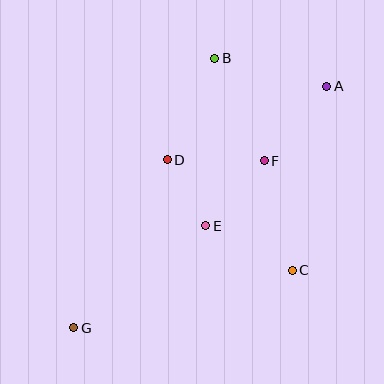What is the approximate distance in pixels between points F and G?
The distance between F and G is approximately 253 pixels.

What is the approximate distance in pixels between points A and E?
The distance between A and E is approximately 185 pixels.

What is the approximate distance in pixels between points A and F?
The distance between A and F is approximately 97 pixels.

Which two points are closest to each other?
Points D and E are closest to each other.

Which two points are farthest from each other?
Points A and G are farthest from each other.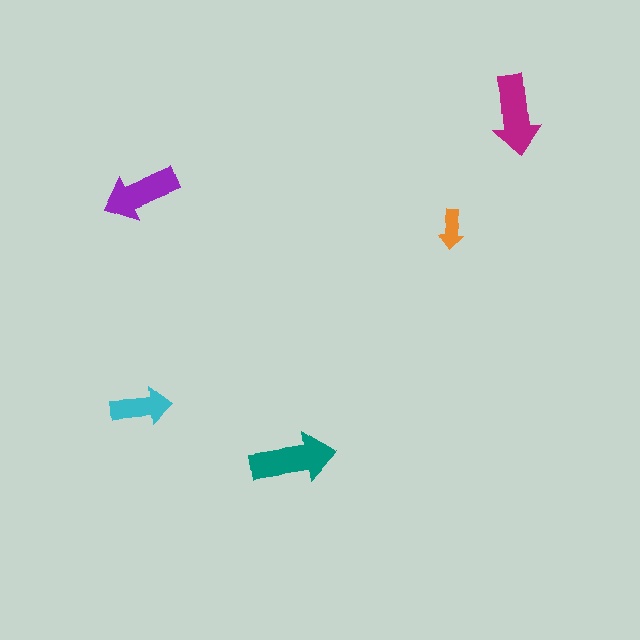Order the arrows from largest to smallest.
the teal one, the magenta one, the purple one, the cyan one, the orange one.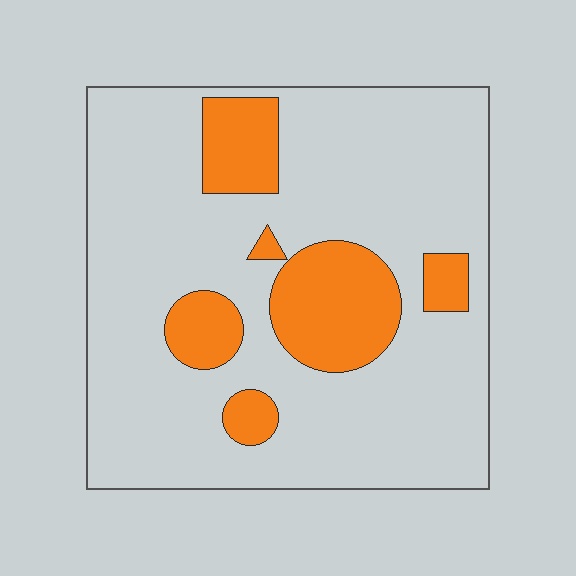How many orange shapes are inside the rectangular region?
6.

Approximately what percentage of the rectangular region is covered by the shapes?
Approximately 20%.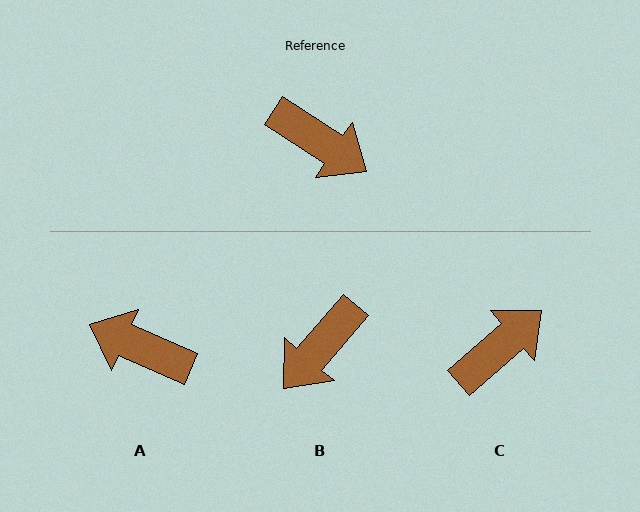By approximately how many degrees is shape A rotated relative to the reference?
Approximately 170 degrees clockwise.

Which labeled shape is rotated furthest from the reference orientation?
A, about 170 degrees away.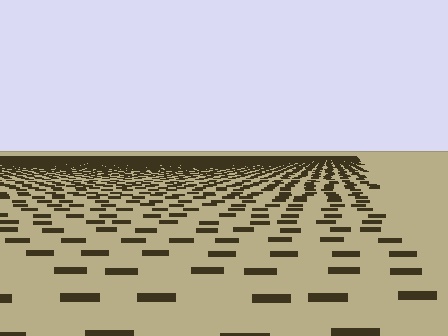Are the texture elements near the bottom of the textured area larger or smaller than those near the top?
Larger. Near the bottom, elements are closer to the viewer and appear at a bigger on-screen size.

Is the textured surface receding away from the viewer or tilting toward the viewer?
The surface is receding away from the viewer. Texture elements get smaller and denser toward the top.